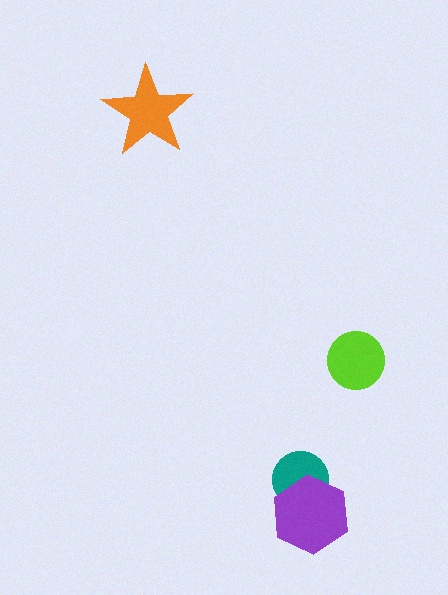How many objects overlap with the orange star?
0 objects overlap with the orange star.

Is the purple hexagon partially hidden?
No, no other shape covers it.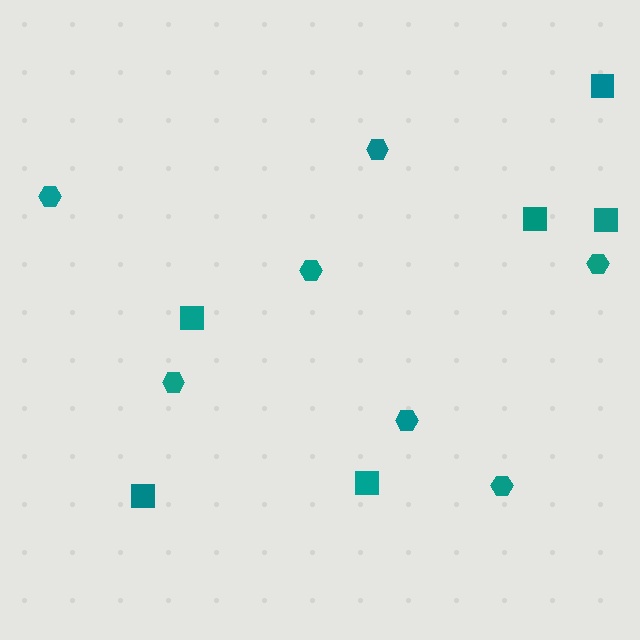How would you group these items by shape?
There are 2 groups: one group of squares (6) and one group of hexagons (7).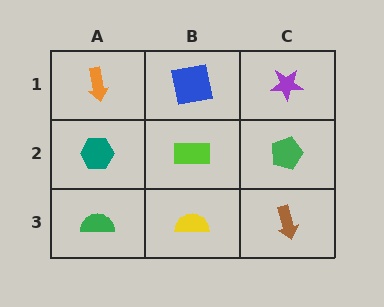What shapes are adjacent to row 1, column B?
A lime rectangle (row 2, column B), an orange arrow (row 1, column A), a purple star (row 1, column C).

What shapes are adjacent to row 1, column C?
A green pentagon (row 2, column C), a blue square (row 1, column B).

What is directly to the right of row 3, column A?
A yellow semicircle.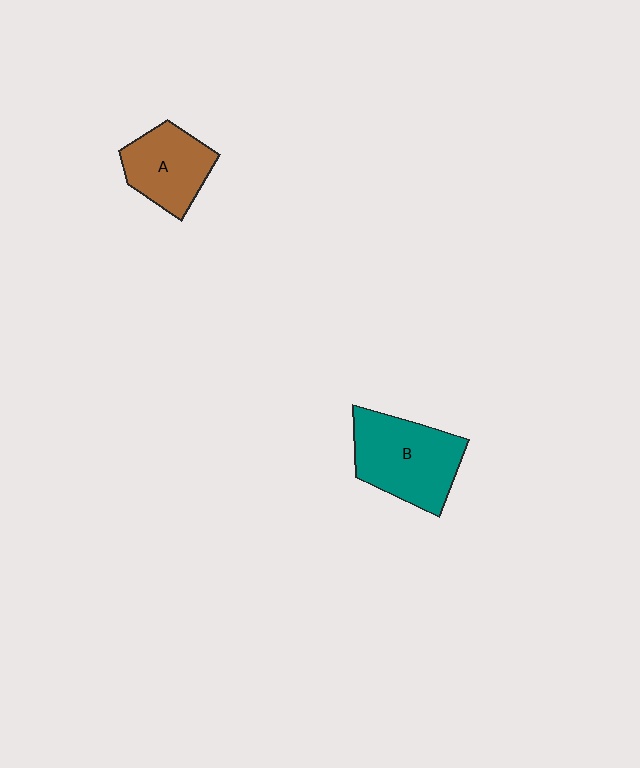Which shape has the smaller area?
Shape A (brown).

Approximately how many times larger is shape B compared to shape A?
Approximately 1.4 times.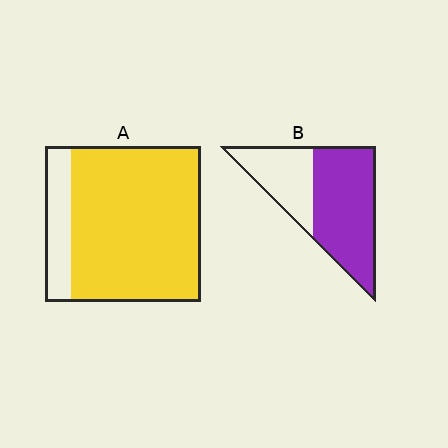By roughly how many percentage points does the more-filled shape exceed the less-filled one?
By roughly 20 percentage points (A over B).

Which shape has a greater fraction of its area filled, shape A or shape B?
Shape A.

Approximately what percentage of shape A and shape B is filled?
A is approximately 85% and B is approximately 65%.